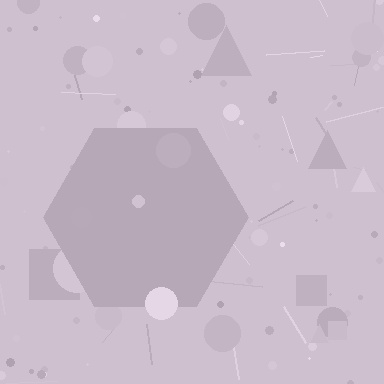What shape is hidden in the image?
A hexagon is hidden in the image.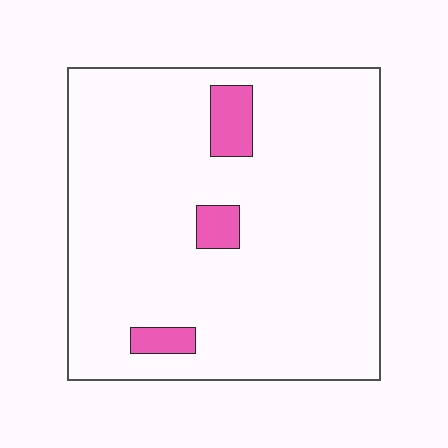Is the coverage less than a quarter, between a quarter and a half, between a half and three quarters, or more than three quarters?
Less than a quarter.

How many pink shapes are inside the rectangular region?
3.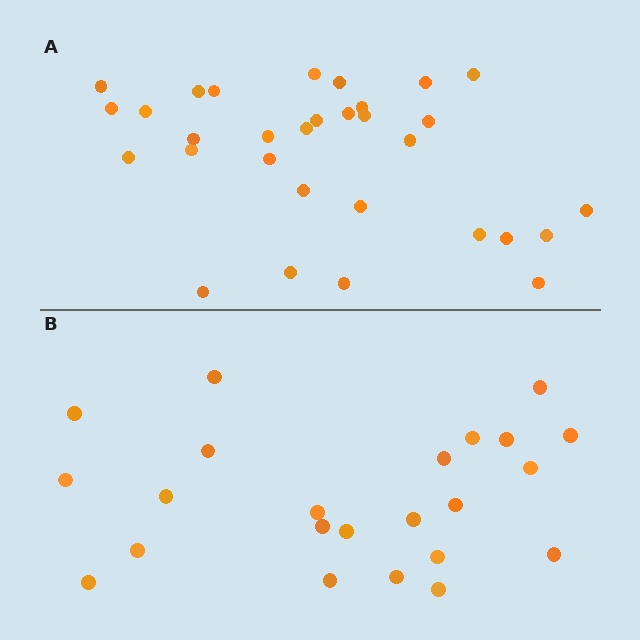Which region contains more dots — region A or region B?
Region A (the top region) has more dots.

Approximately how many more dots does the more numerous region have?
Region A has roughly 8 or so more dots than region B.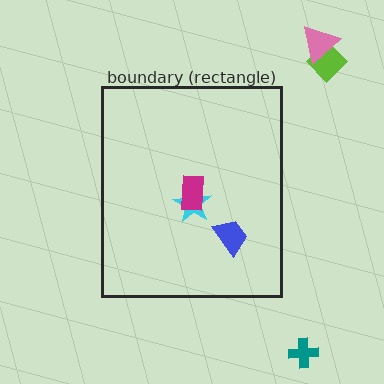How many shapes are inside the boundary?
3 inside, 3 outside.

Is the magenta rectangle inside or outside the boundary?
Inside.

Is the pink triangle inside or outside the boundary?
Outside.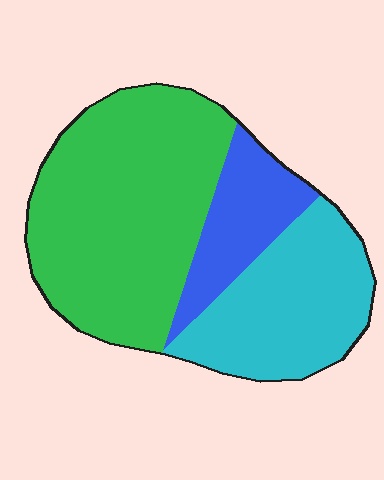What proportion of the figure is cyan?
Cyan takes up about one third (1/3) of the figure.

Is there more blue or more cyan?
Cyan.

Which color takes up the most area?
Green, at roughly 55%.